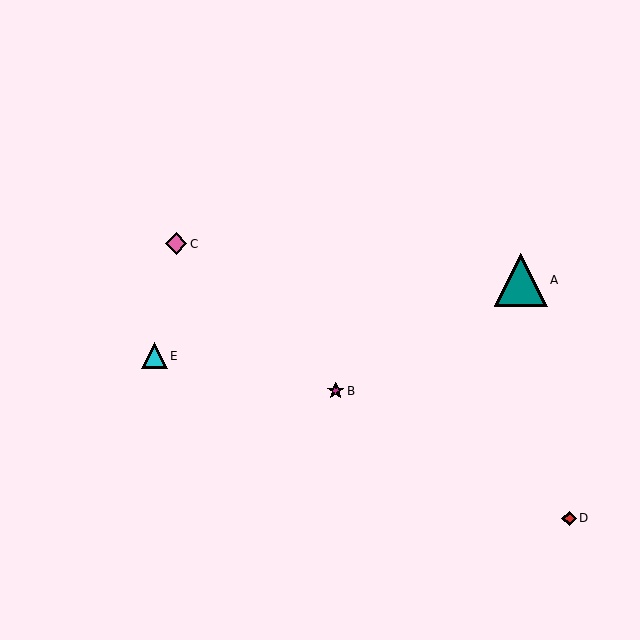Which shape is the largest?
The teal triangle (labeled A) is the largest.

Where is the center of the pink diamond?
The center of the pink diamond is at (176, 244).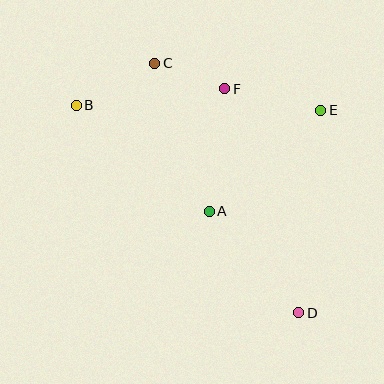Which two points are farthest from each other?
Points B and D are farthest from each other.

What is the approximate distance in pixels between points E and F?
The distance between E and F is approximately 98 pixels.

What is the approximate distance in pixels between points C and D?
The distance between C and D is approximately 288 pixels.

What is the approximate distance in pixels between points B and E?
The distance between B and E is approximately 244 pixels.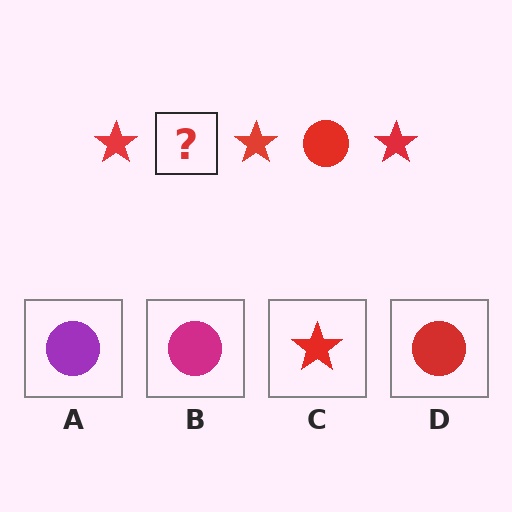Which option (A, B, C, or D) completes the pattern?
D.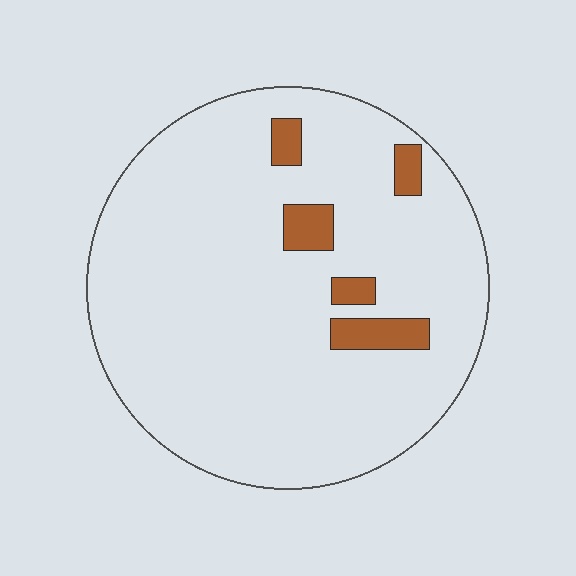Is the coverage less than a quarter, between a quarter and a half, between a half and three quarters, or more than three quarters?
Less than a quarter.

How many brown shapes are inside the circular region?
5.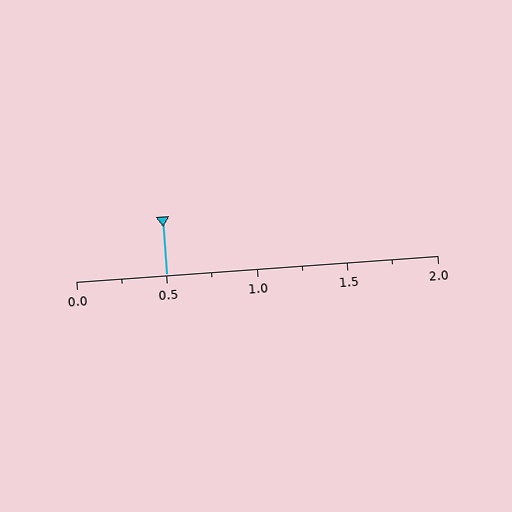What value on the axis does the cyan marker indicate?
The marker indicates approximately 0.5.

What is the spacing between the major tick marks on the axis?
The major ticks are spaced 0.5 apart.